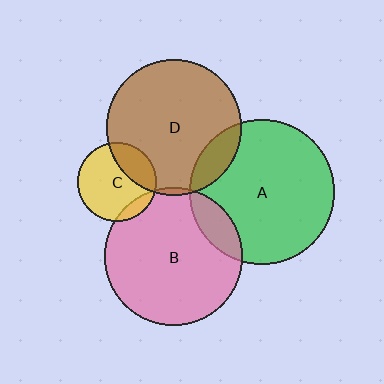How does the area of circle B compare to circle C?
Approximately 3.1 times.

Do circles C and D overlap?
Yes.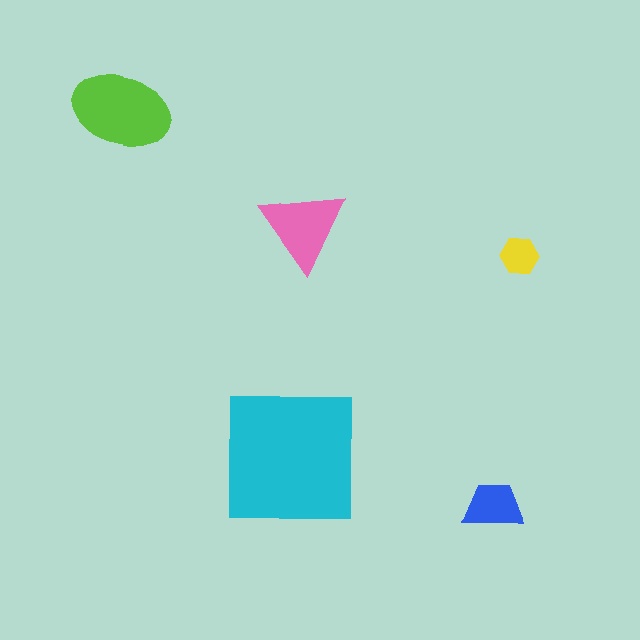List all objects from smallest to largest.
The yellow hexagon, the blue trapezoid, the pink triangle, the lime ellipse, the cyan square.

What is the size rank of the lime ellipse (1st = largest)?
2nd.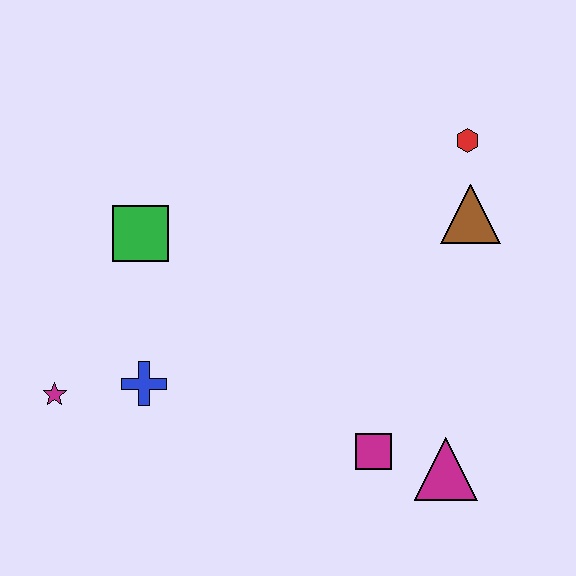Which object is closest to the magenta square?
The magenta triangle is closest to the magenta square.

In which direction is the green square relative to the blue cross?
The green square is above the blue cross.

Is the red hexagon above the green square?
Yes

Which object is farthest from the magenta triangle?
The magenta star is farthest from the magenta triangle.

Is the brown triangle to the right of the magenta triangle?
Yes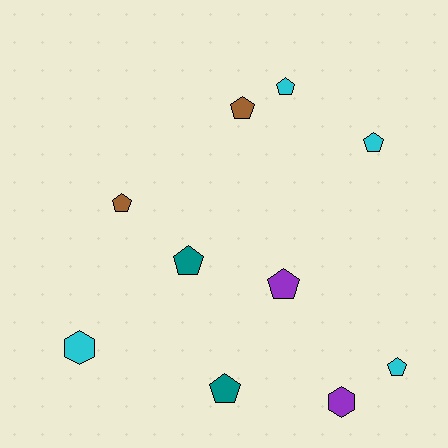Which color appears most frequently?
Cyan, with 4 objects.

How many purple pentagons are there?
There is 1 purple pentagon.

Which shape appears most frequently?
Pentagon, with 8 objects.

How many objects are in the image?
There are 10 objects.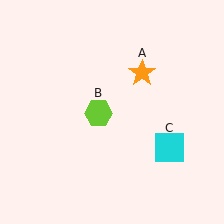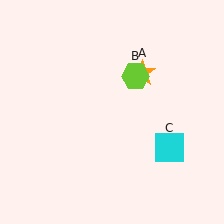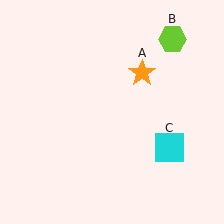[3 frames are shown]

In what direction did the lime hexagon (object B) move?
The lime hexagon (object B) moved up and to the right.